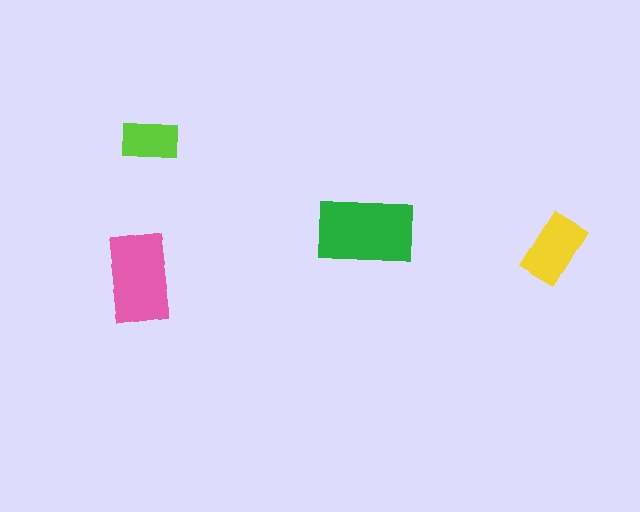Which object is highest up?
The lime rectangle is topmost.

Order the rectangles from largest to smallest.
the green one, the pink one, the yellow one, the lime one.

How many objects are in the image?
There are 4 objects in the image.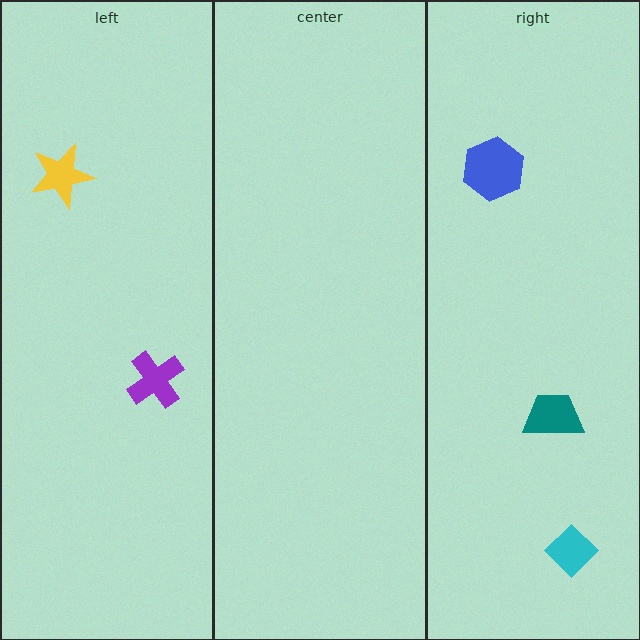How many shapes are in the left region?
2.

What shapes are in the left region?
The yellow star, the purple cross.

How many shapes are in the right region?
3.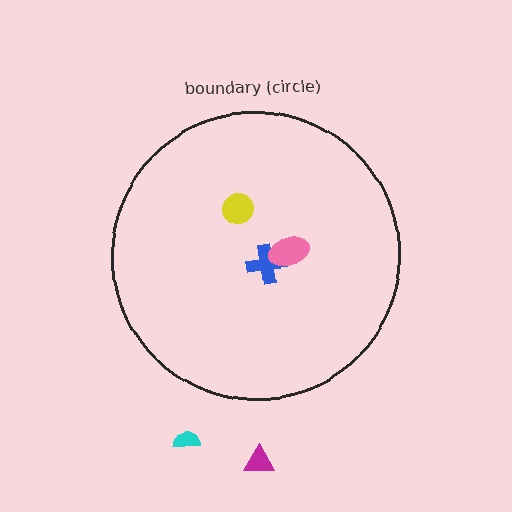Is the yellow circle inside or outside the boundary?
Inside.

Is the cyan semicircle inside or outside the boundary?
Outside.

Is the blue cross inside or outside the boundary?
Inside.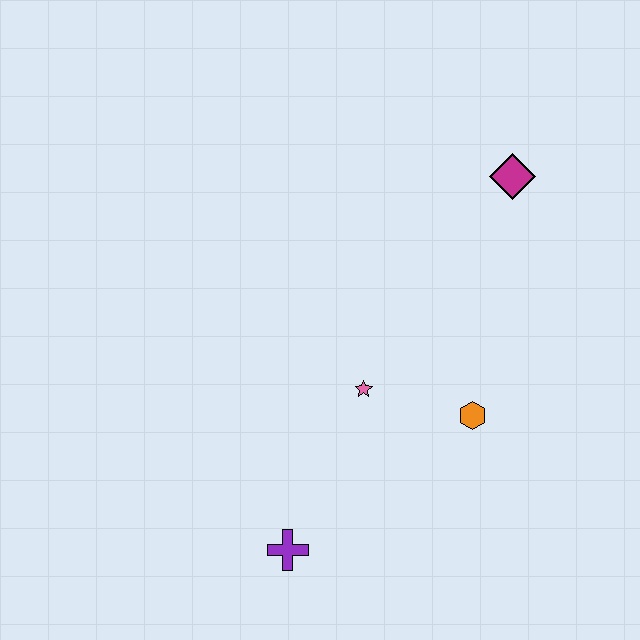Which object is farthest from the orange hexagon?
The magenta diamond is farthest from the orange hexagon.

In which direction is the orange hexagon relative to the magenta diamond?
The orange hexagon is below the magenta diamond.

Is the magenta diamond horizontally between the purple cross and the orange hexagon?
No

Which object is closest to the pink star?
The orange hexagon is closest to the pink star.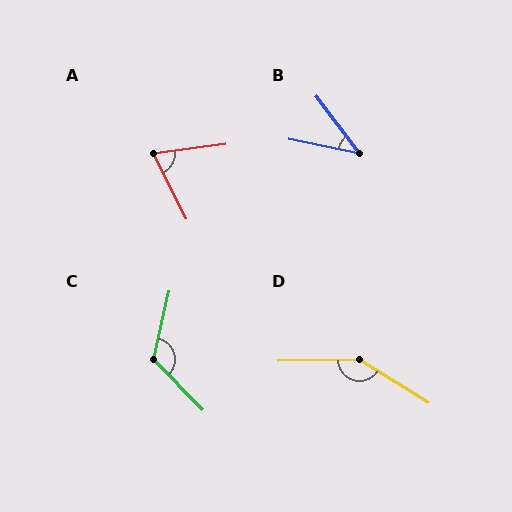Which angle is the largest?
D, at approximately 146 degrees.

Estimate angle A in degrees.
Approximately 71 degrees.